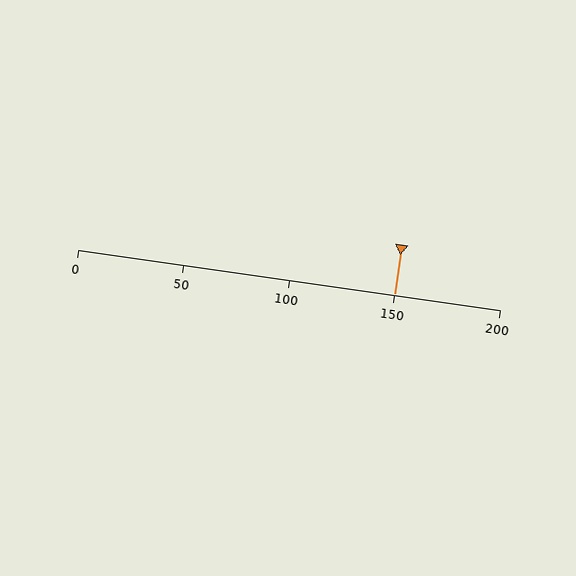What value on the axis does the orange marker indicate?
The marker indicates approximately 150.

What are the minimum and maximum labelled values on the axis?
The axis runs from 0 to 200.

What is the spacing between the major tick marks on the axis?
The major ticks are spaced 50 apart.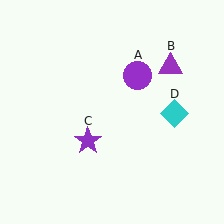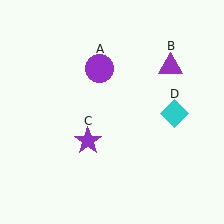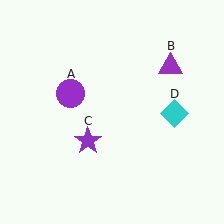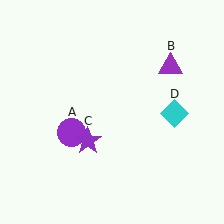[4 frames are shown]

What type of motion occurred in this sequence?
The purple circle (object A) rotated counterclockwise around the center of the scene.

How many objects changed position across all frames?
1 object changed position: purple circle (object A).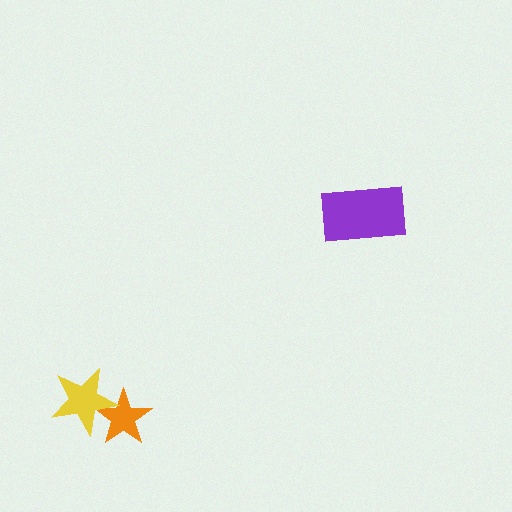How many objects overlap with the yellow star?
1 object overlaps with the yellow star.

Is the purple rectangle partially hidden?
No, no other shape covers it.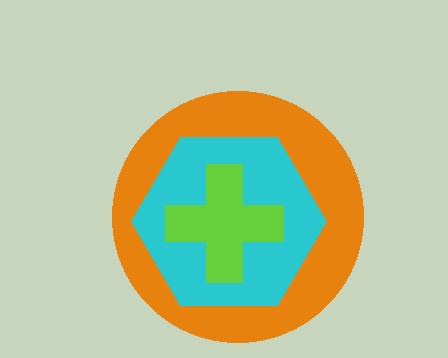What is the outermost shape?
The orange circle.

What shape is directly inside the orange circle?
The cyan hexagon.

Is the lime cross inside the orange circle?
Yes.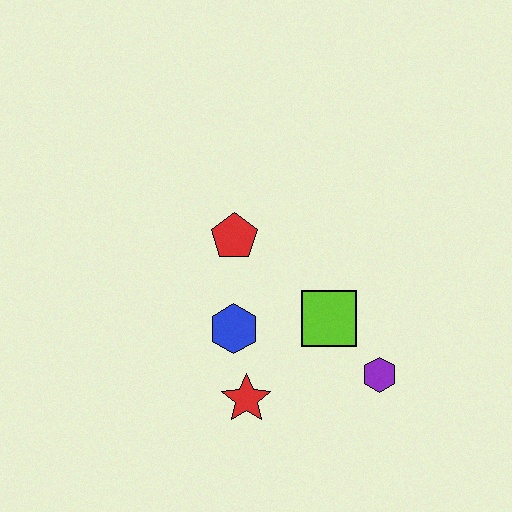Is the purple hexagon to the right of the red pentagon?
Yes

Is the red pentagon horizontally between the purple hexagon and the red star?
No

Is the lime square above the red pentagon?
No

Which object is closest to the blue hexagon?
The red star is closest to the blue hexagon.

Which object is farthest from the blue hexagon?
The purple hexagon is farthest from the blue hexagon.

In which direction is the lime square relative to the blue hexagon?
The lime square is to the right of the blue hexagon.